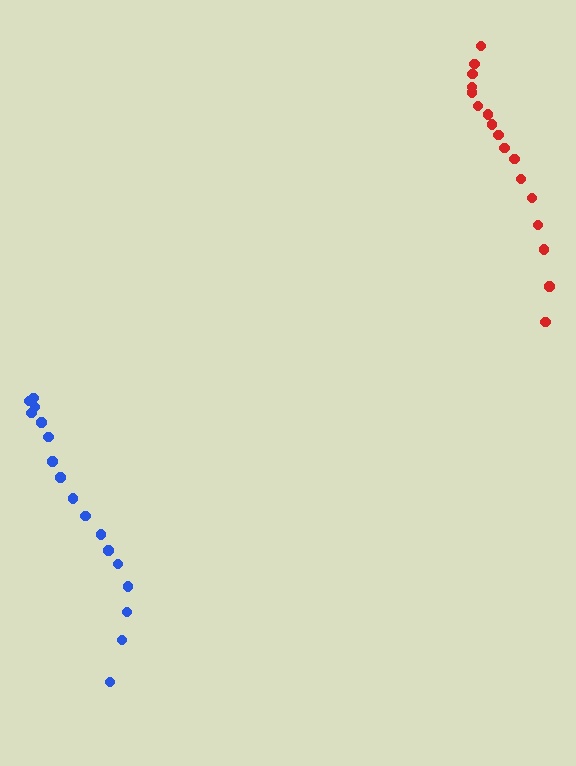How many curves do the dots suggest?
There are 2 distinct paths.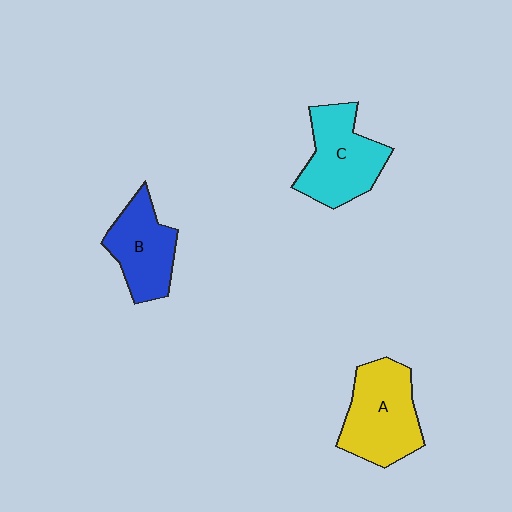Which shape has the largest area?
Shape A (yellow).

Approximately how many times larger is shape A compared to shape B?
Approximately 1.3 times.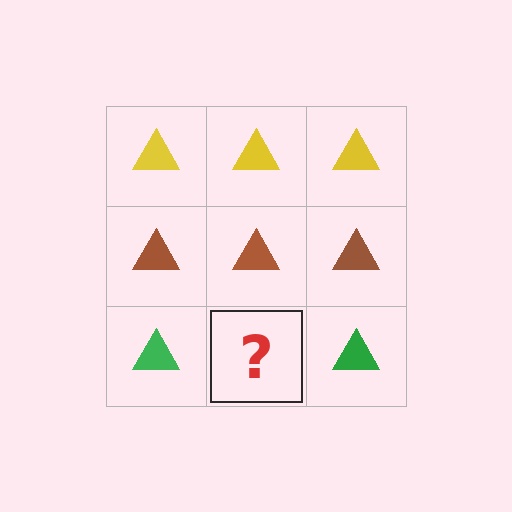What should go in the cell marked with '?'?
The missing cell should contain a green triangle.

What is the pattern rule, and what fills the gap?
The rule is that each row has a consistent color. The gap should be filled with a green triangle.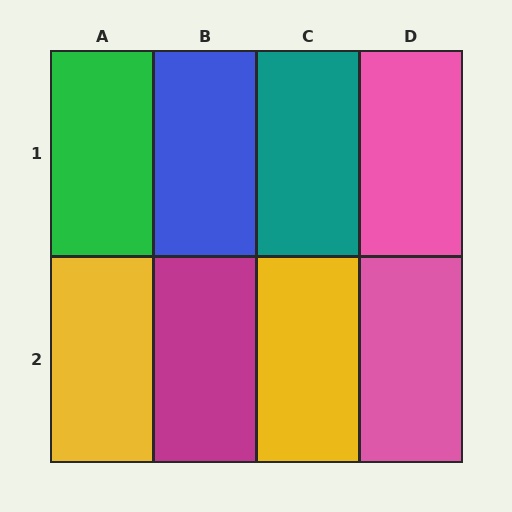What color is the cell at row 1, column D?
Pink.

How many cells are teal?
1 cell is teal.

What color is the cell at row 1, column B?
Blue.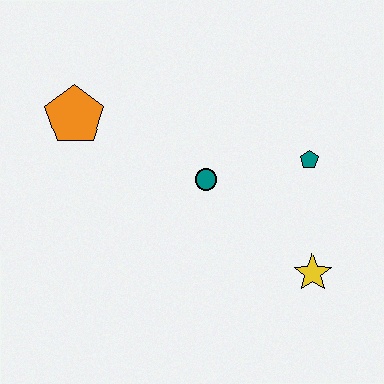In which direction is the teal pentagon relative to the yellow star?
The teal pentagon is above the yellow star.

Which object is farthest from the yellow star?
The orange pentagon is farthest from the yellow star.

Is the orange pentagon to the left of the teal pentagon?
Yes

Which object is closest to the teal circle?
The teal pentagon is closest to the teal circle.